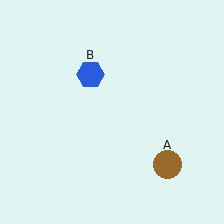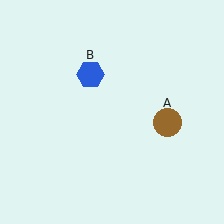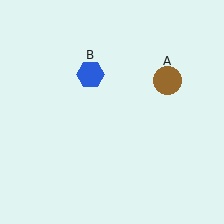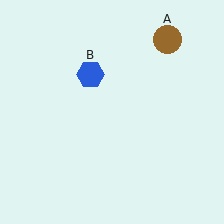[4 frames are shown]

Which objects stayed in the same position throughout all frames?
Blue hexagon (object B) remained stationary.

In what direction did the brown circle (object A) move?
The brown circle (object A) moved up.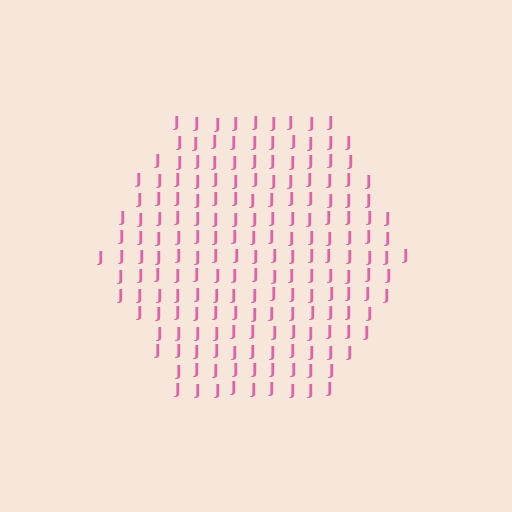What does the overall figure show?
The overall figure shows a hexagon.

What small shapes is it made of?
It is made of small letter J's.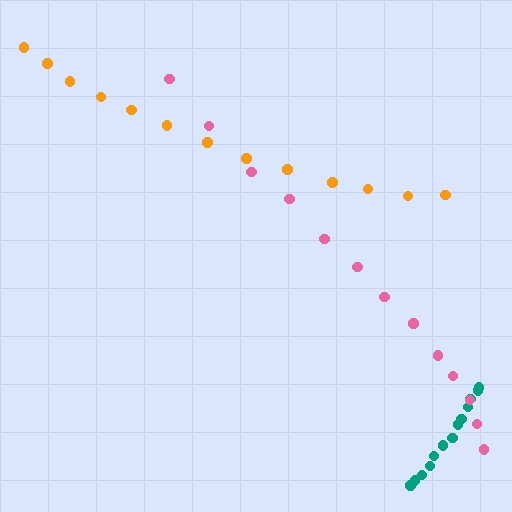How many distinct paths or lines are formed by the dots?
There are 3 distinct paths.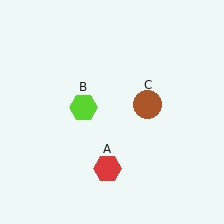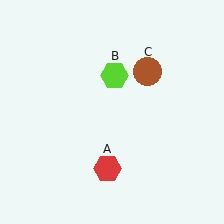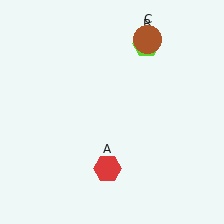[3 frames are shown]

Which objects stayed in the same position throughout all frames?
Red hexagon (object A) remained stationary.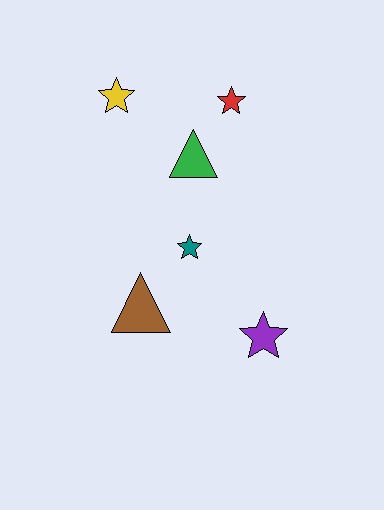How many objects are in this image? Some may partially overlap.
There are 6 objects.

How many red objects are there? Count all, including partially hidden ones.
There is 1 red object.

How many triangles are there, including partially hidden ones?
There are 2 triangles.